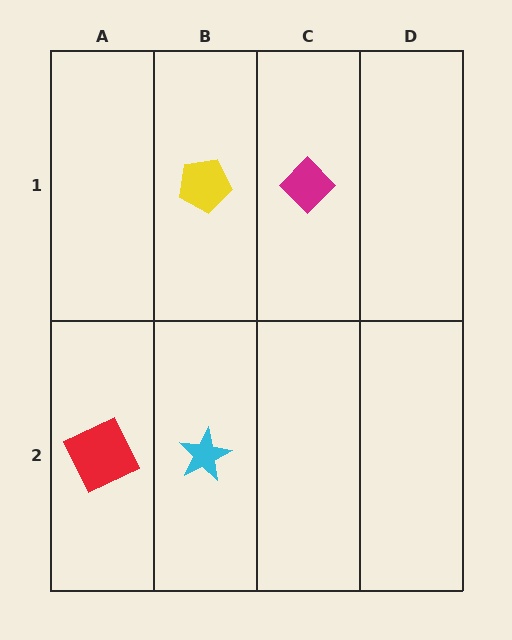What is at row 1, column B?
A yellow pentagon.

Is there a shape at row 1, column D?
No, that cell is empty.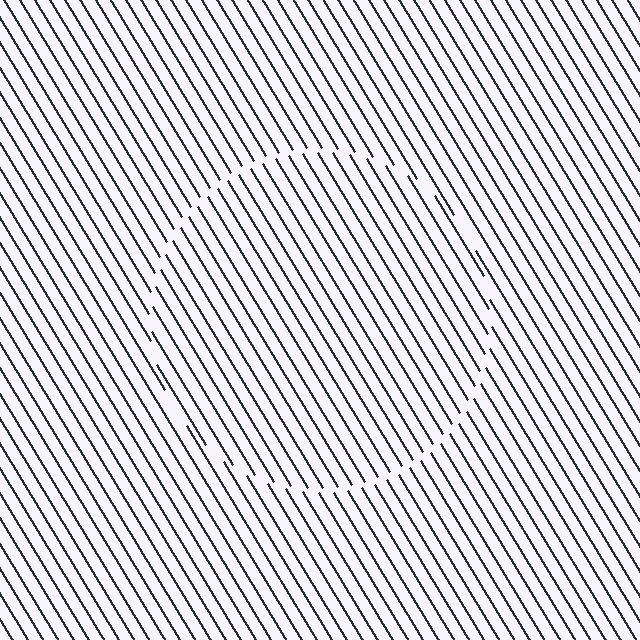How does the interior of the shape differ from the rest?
The interior of the shape contains the same grating, shifted by half a period — the contour is defined by the phase discontinuity where line-ends from the inner and outer gratings abut.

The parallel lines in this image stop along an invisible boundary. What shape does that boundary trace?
An illusory circle. The interior of the shape contains the same grating, shifted by half a period — the contour is defined by the phase discontinuity where line-ends from the inner and outer gratings abut.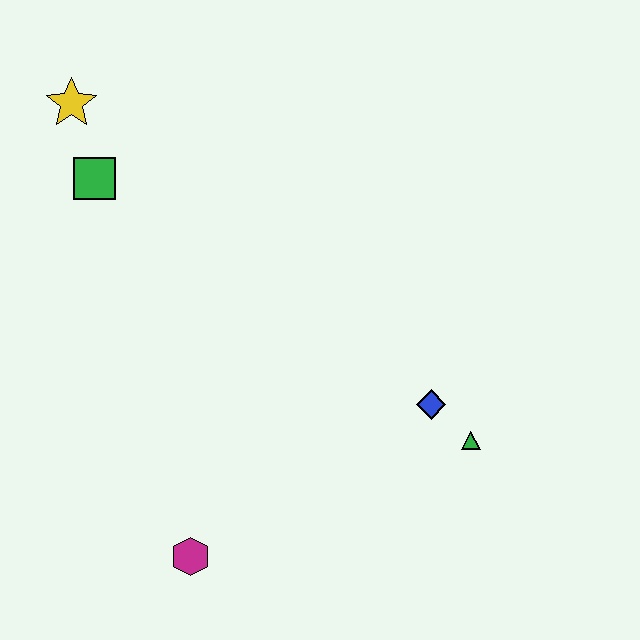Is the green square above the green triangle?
Yes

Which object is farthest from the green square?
The green triangle is farthest from the green square.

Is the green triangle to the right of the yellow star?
Yes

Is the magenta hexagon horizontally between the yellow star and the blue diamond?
Yes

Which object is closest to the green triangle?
The blue diamond is closest to the green triangle.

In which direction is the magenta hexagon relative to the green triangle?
The magenta hexagon is to the left of the green triangle.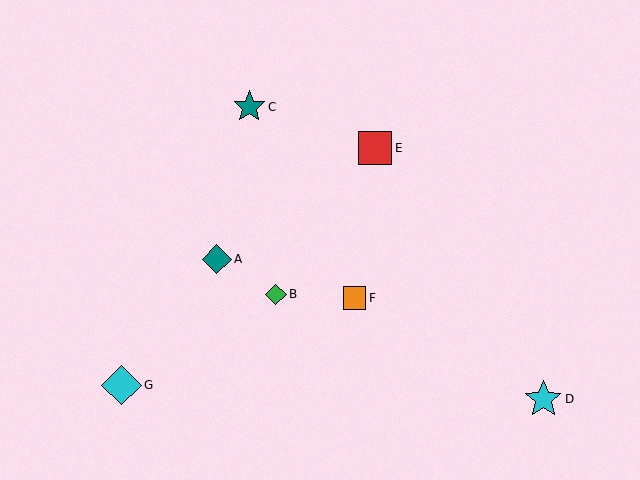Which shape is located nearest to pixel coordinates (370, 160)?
The red square (labeled E) at (375, 148) is nearest to that location.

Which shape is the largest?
The cyan diamond (labeled G) is the largest.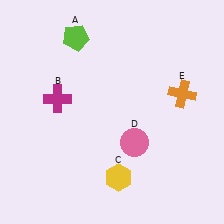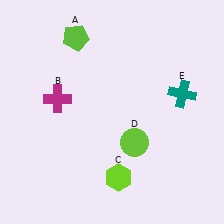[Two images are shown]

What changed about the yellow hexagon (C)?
In Image 1, C is yellow. In Image 2, it changed to lime.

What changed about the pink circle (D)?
In Image 1, D is pink. In Image 2, it changed to lime.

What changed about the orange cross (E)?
In Image 1, E is orange. In Image 2, it changed to teal.